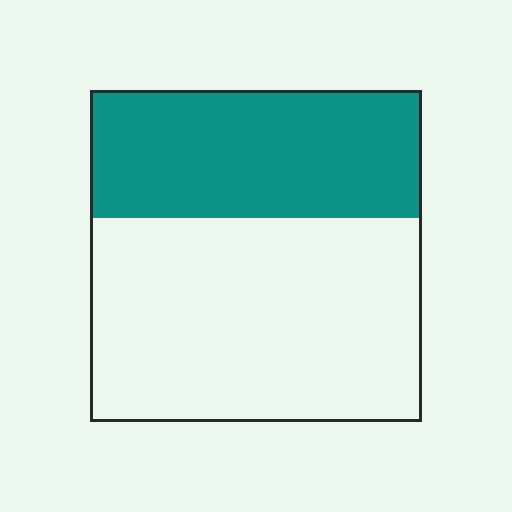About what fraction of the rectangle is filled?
About three eighths (3/8).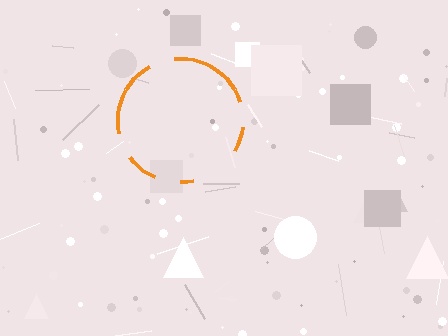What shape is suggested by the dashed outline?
The dashed outline suggests a circle.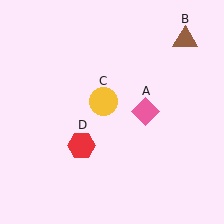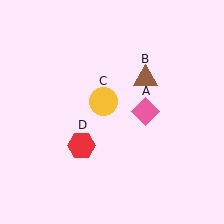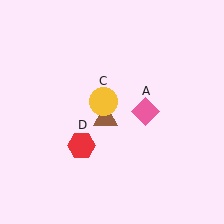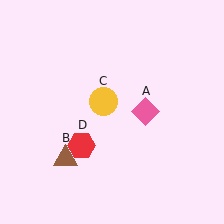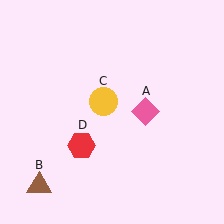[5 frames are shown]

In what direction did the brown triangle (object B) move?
The brown triangle (object B) moved down and to the left.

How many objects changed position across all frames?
1 object changed position: brown triangle (object B).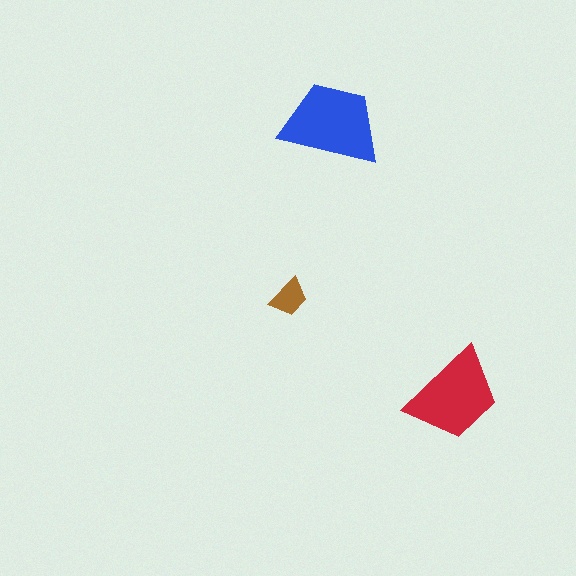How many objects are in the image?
There are 3 objects in the image.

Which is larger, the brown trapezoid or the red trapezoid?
The red one.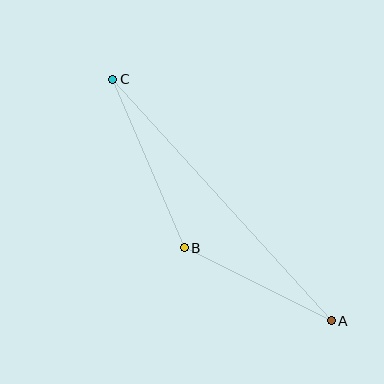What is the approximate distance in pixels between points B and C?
The distance between B and C is approximately 183 pixels.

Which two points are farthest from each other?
Points A and C are farthest from each other.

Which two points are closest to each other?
Points A and B are closest to each other.